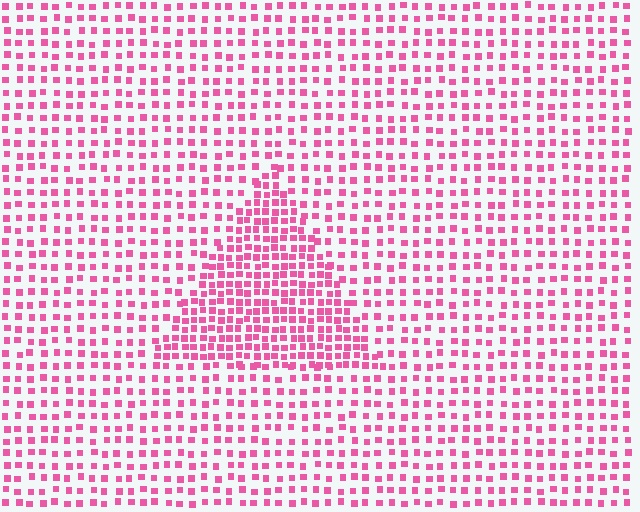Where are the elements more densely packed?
The elements are more densely packed inside the triangle boundary.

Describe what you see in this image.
The image contains small pink elements arranged at two different densities. A triangle-shaped region is visible where the elements are more densely packed than the surrounding area.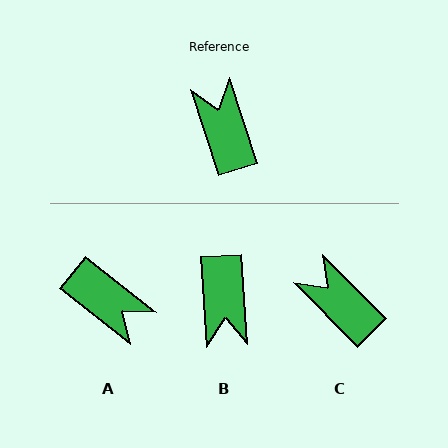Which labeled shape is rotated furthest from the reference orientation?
B, about 166 degrees away.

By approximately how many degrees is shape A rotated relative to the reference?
Approximately 146 degrees clockwise.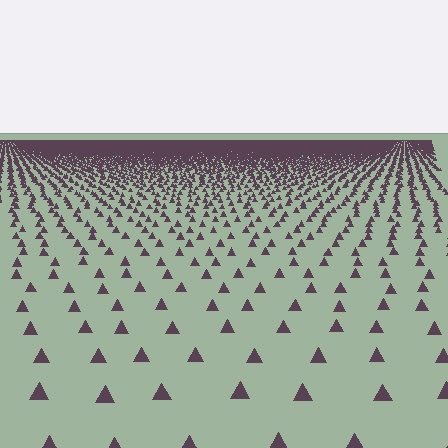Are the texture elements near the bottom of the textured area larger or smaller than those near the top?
Larger. Near the bottom, elements are closer to the viewer and appear at a bigger on-screen size.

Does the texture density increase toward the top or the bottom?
Density increases toward the top.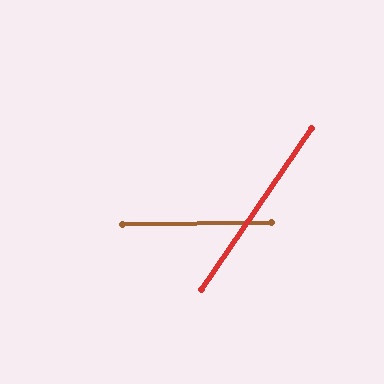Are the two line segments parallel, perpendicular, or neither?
Neither parallel nor perpendicular — they differ by about 55°.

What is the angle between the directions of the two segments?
Approximately 55 degrees.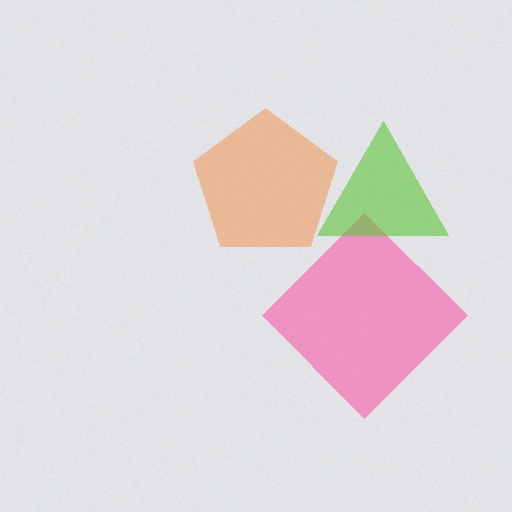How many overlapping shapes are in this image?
There are 3 overlapping shapes in the image.